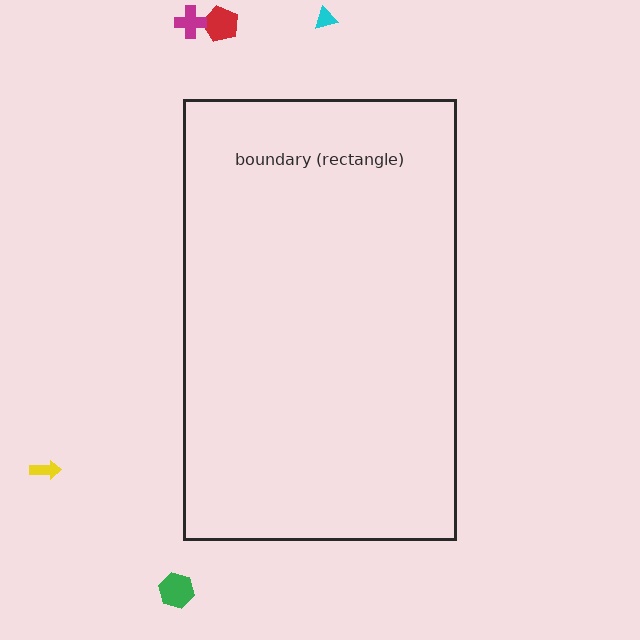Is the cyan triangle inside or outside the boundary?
Outside.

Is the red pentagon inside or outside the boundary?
Outside.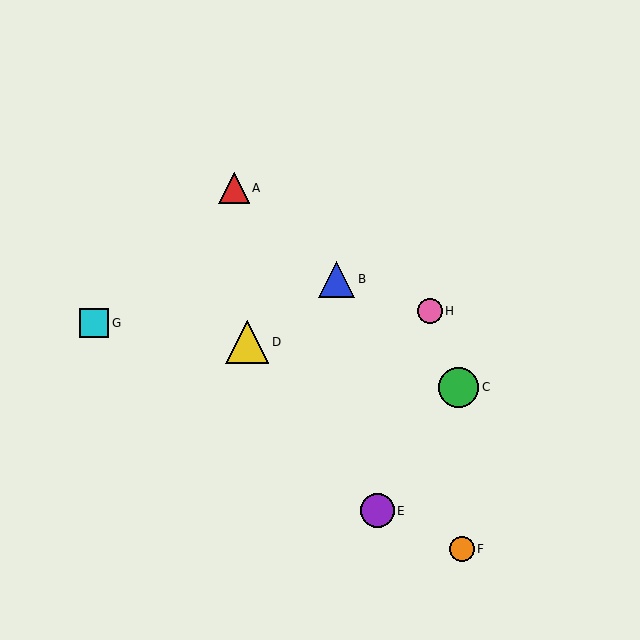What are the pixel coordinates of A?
Object A is at (234, 188).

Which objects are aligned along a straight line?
Objects A, B, C are aligned along a straight line.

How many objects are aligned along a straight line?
3 objects (A, B, C) are aligned along a straight line.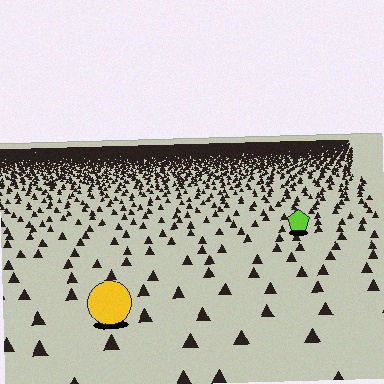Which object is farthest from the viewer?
The lime pentagon is farthest from the viewer. It appears smaller and the ground texture around it is denser.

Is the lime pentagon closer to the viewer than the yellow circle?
No. The yellow circle is closer — you can tell from the texture gradient: the ground texture is coarser near it.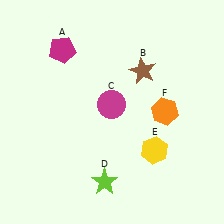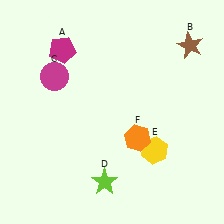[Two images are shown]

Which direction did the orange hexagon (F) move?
The orange hexagon (F) moved left.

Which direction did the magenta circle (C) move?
The magenta circle (C) moved left.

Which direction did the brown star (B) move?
The brown star (B) moved right.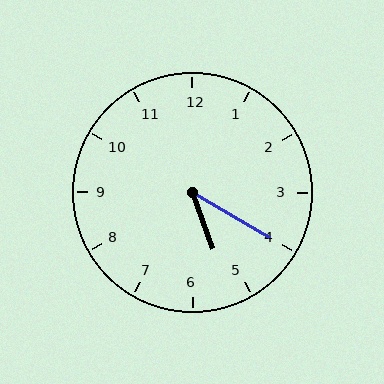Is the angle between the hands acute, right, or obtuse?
It is acute.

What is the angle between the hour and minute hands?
Approximately 40 degrees.